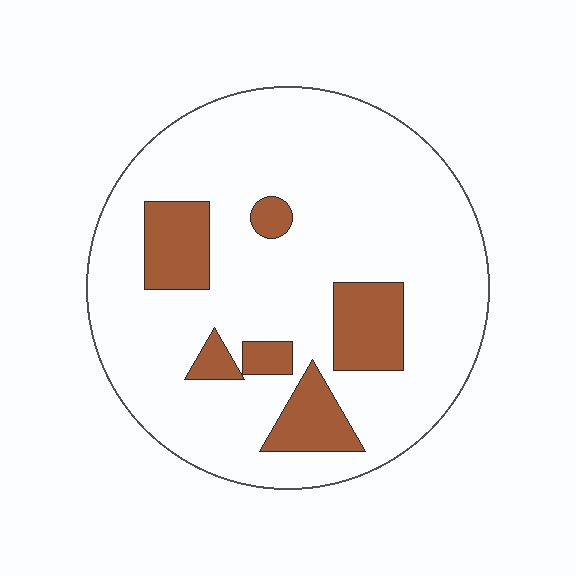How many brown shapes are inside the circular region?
6.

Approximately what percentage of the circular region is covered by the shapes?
Approximately 15%.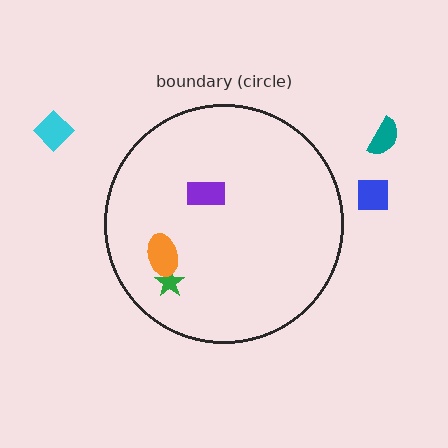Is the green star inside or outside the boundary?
Inside.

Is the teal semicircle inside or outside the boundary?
Outside.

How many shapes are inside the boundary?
3 inside, 3 outside.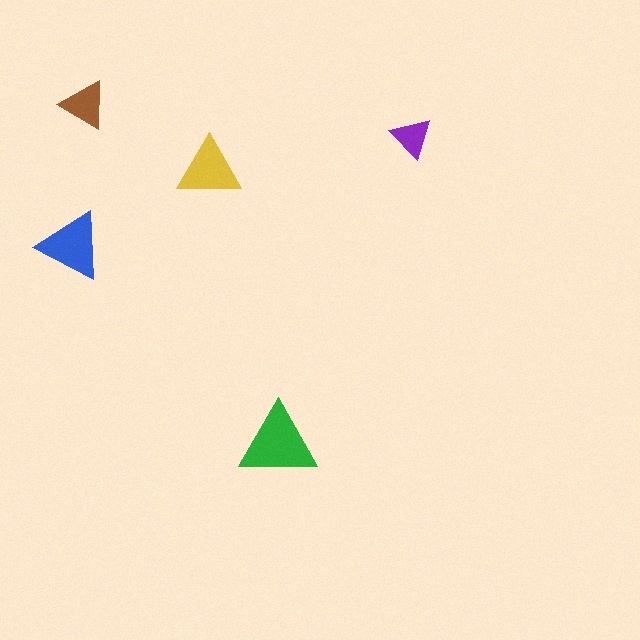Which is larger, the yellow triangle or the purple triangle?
The yellow one.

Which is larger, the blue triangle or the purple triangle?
The blue one.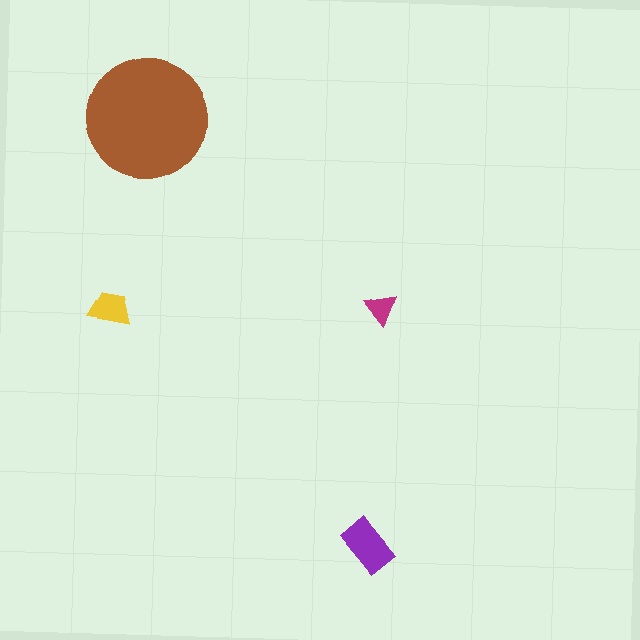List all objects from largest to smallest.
The brown circle, the purple rectangle, the yellow trapezoid, the magenta triangle.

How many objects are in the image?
There are 4 objects in the image.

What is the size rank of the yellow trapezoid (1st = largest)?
3rd.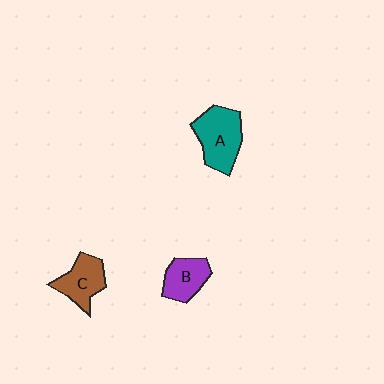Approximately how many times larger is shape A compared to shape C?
Approximately 1.3 times.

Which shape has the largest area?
Shape A (teal).